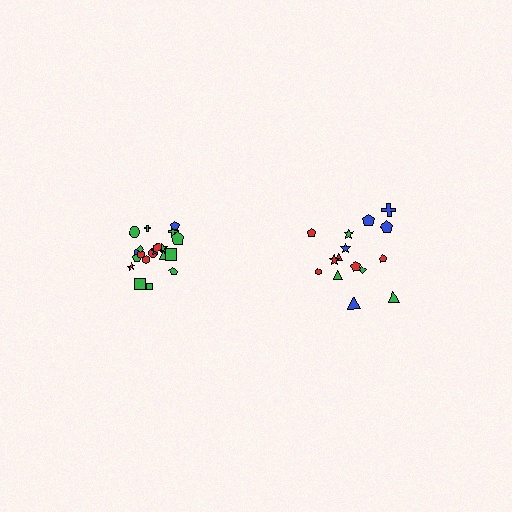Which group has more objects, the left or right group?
The left group.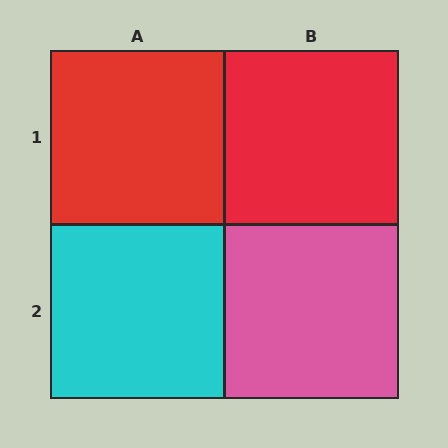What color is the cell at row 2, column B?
Pink.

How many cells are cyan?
1 cell is cyan.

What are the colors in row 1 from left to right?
Red, red.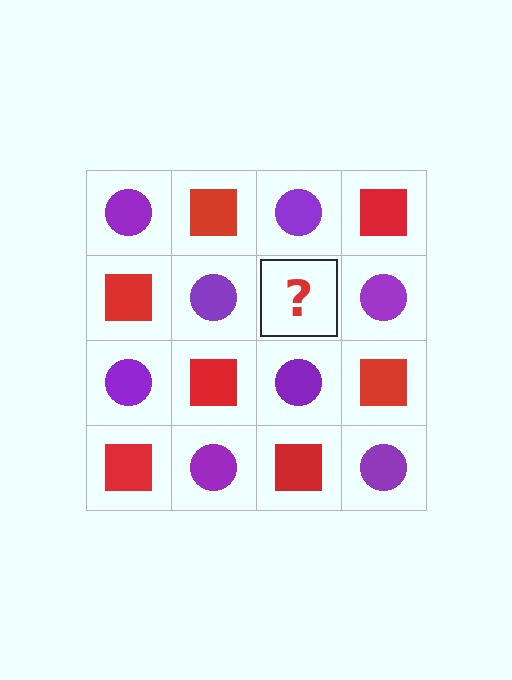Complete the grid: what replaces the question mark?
The question mark should be replaced with a red square.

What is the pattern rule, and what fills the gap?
The rule is that it alternates purple circle and red square in a checkerboard pattern. The gap should be filled with a red square.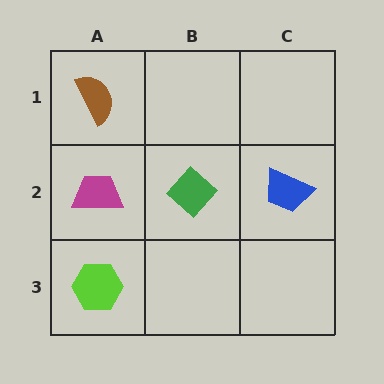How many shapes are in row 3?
1 shape.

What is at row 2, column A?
A magenta trapezoid.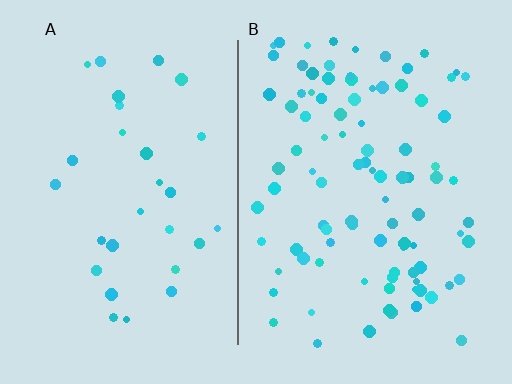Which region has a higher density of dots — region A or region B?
B (the right).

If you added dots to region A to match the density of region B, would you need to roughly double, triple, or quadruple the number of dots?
Approximately triple.